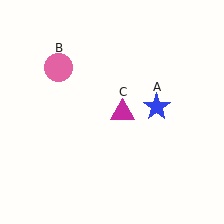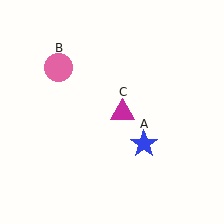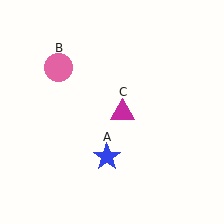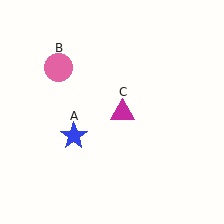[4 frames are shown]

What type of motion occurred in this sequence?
The blue star (object A) rotated clockwise around the center of the scene.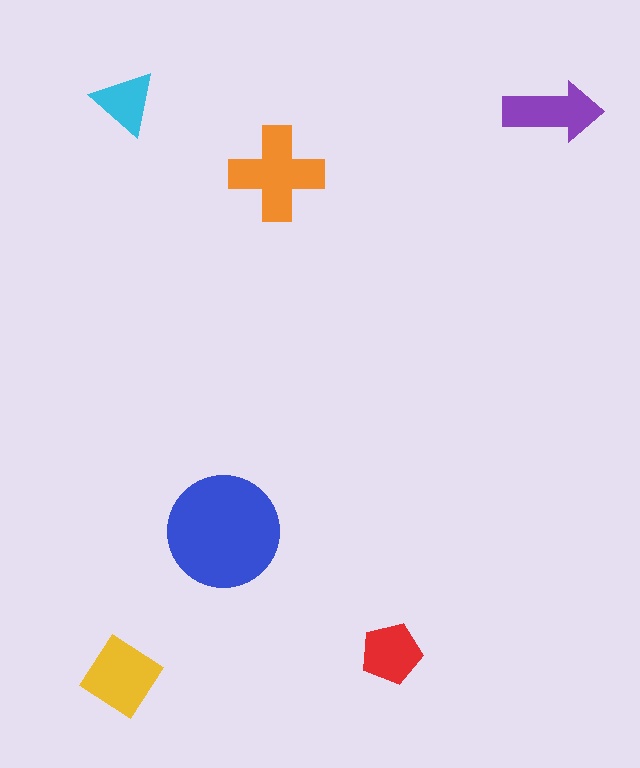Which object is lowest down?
The yellow diamond is bottommost.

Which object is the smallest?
The cyan triangle.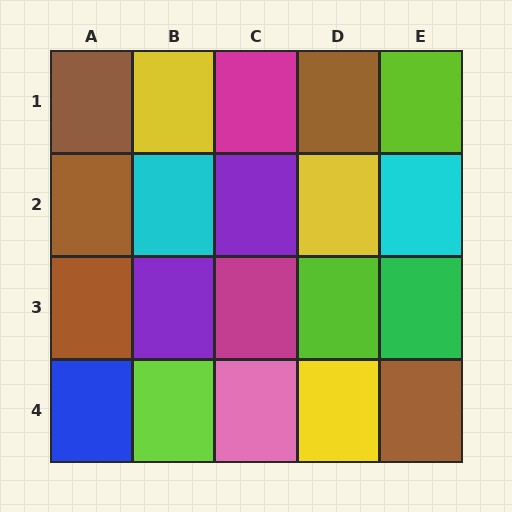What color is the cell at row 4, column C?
Pink.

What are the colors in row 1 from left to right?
Brown, yellow, magenta, brown, lime.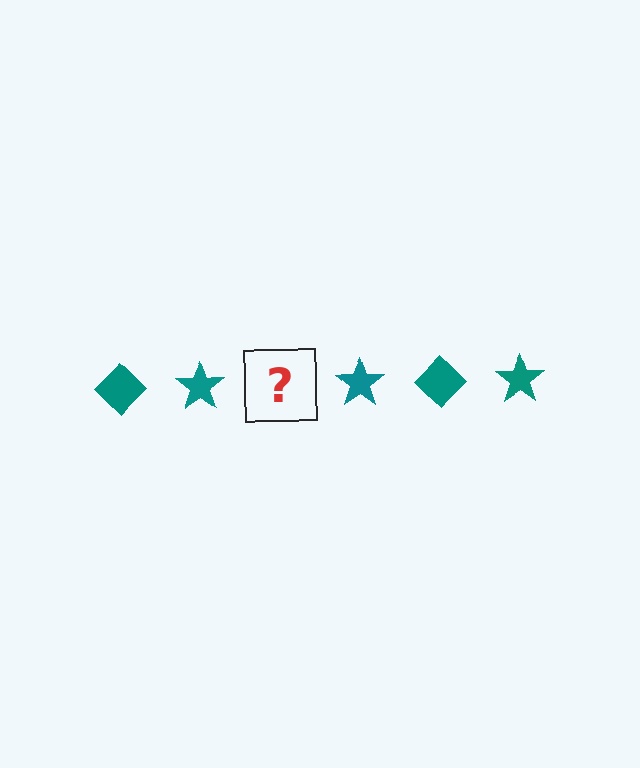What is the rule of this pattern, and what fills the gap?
The rule is that the pattern cycles through diamond, star shapes in teal. The gap should be filled with a teal diamond.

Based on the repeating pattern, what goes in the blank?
The blank should be a teal diamond.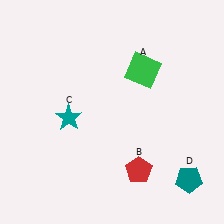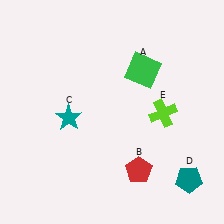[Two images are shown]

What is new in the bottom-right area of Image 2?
A lime cross (E) was added in the bottom-right area of Image 2.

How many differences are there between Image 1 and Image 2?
There is 1 difference between the two images.